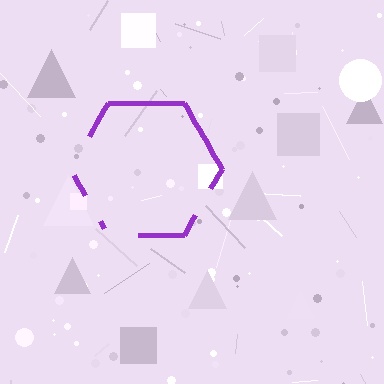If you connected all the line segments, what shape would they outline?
They would outline a hexagon.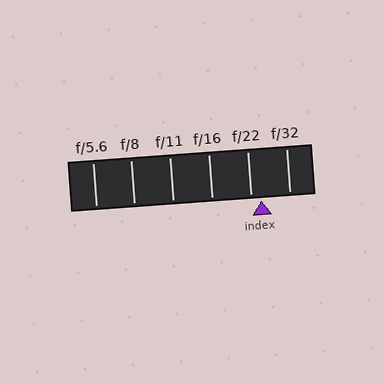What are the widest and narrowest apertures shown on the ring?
The widest aperture shown is f/5.6 and the narrowest is f/32.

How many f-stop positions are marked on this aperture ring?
There are 6 f-stop positions marked.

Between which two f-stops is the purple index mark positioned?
The index mark is between f/22 and f/32.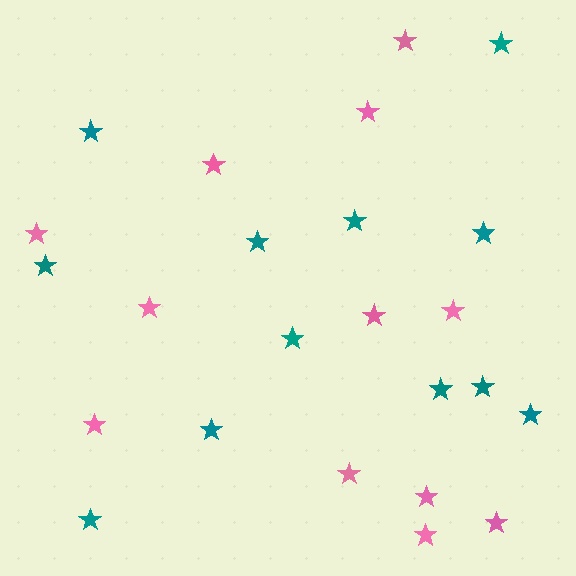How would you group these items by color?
There are 2 groups: one group of teal stars (12) and one group of pink stars (12).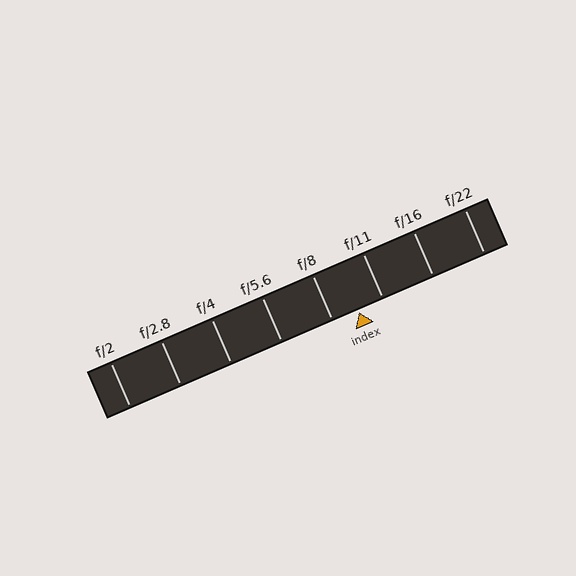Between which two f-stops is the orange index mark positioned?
The index mark is between f/8 and f/11.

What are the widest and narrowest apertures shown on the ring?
The widest aperture shown is f/2 and the narrowest is f/22.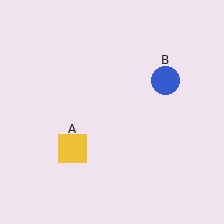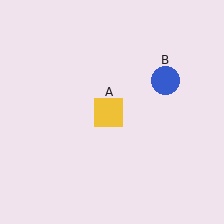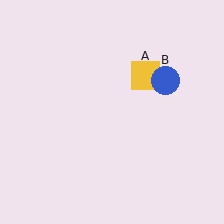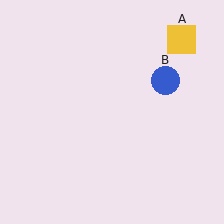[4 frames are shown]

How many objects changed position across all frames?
1 object changed position: yellow square (object A).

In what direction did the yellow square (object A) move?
The yellow square (object A) moved up and to the right.